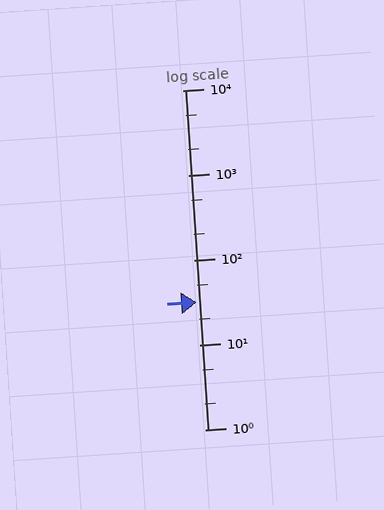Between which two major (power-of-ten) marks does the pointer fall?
The pointer is between 10 and 100.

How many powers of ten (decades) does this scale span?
The scale spans 4 decades, from 1 to 10000.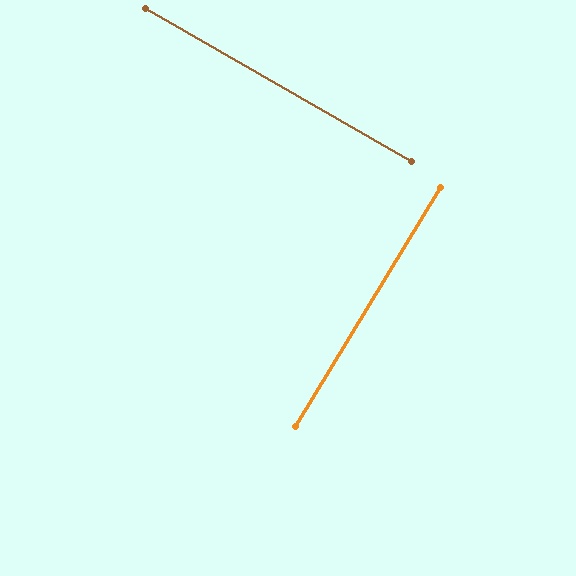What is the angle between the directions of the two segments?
Approximately 89 degrees.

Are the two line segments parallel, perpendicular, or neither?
Perpendicular — they meet at approximately 89°.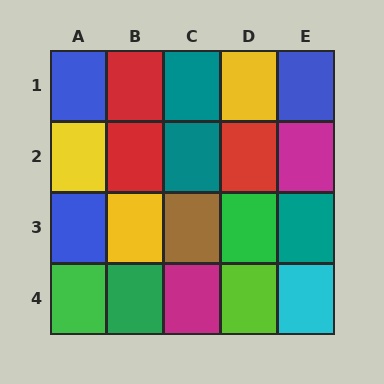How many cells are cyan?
1 cell is cyan.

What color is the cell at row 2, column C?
Teal.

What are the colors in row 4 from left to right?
Green, green, magenta, lime, cyan.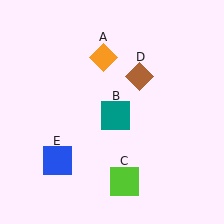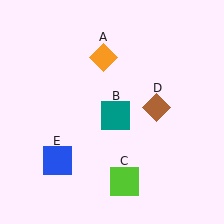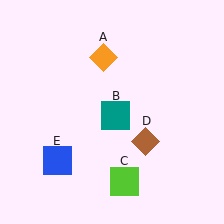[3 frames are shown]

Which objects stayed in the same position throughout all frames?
Orange diamond (object A) and teal square (object B) and lime square (object C) and blue square (object E) remained stationary.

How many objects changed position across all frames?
1 object changed position: brown diamond (object D).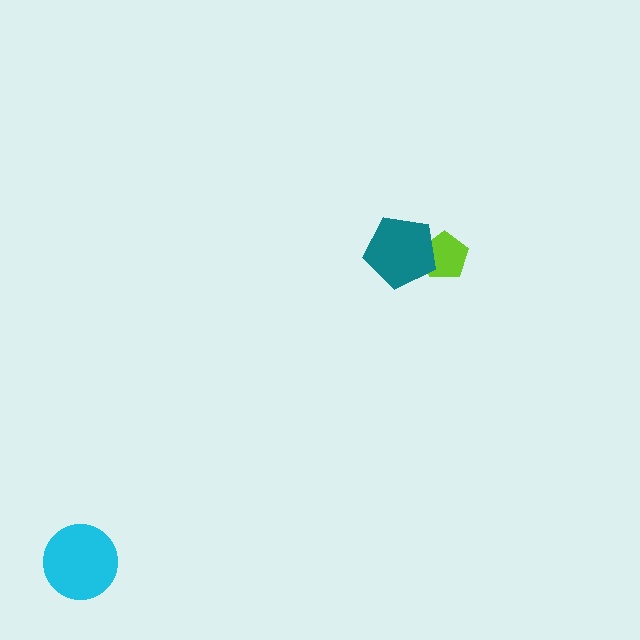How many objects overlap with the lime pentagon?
1 object overlaps with the lime pentagon.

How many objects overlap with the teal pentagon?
1 object overlaps with the teal pentagon.